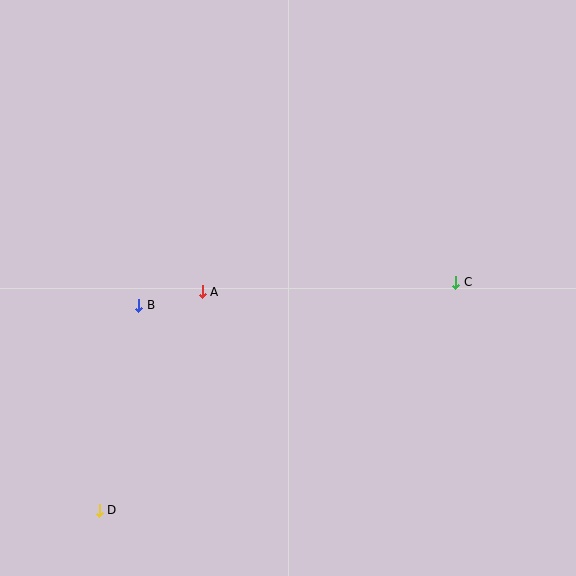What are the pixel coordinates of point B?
Point B is at (139, 305).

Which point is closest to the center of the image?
Point A at (202, 292) is closest to the center.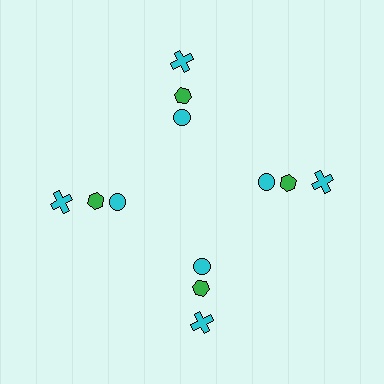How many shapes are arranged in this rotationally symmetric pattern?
There are 12 shapes, arranged in 4 groups of 3.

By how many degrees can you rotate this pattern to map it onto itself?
The pattern maps onto itself every 90 degrees of rotation.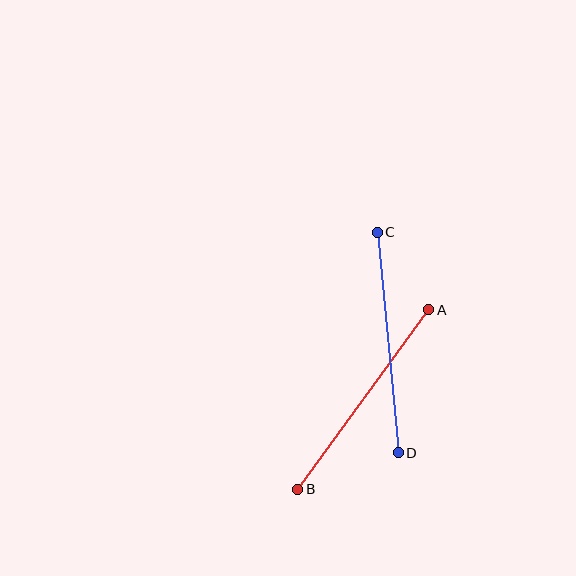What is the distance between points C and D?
The distance is approximately 221 pixels.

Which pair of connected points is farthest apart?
Points A and B are farthest apart.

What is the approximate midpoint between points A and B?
The midpoint is at approximately (363, 399) pixels.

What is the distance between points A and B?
The distance is approximately 222 pixels.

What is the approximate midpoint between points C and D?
The midpoint is at approximately (388, 343) pixels.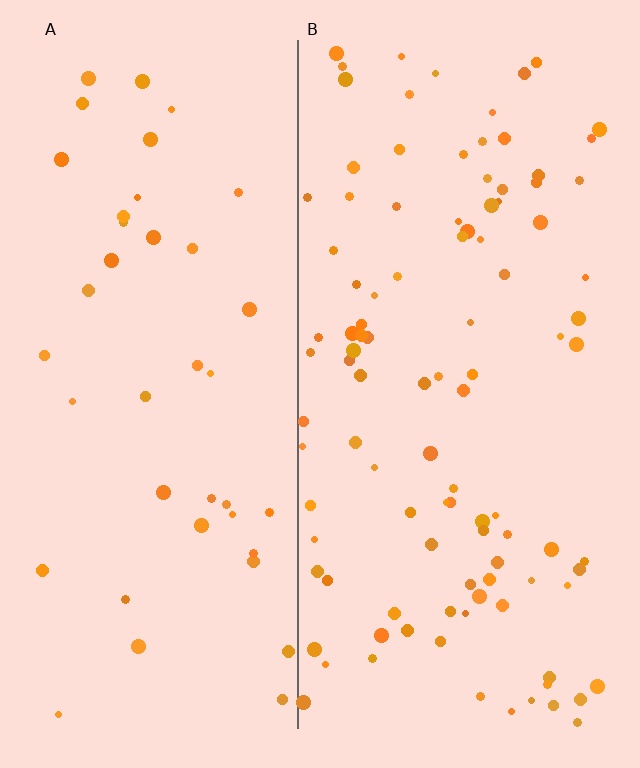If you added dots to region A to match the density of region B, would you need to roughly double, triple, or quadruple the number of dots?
Approximately triple.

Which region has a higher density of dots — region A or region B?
B (the right).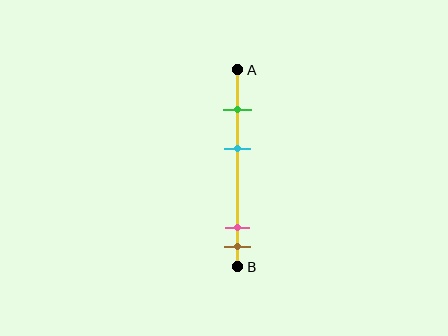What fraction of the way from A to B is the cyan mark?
The cyan mark is approximately 40% (0.4) of the way from A to B.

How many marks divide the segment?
There are 4 marks dividing the segment.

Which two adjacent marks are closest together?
The pink and brown marks are the closest adjacent pair.